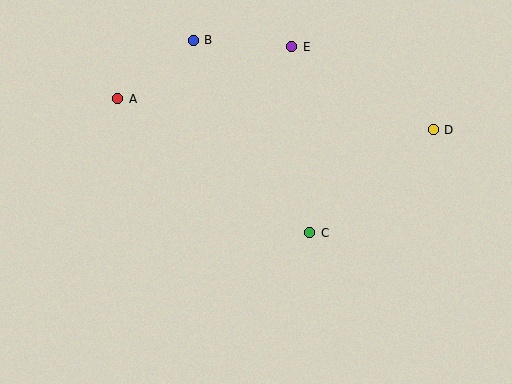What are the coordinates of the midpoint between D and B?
The midpoint between D and B is at (313, 85).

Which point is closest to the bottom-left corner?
Point A is closest to the bottom-left corner.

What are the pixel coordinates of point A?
Point A is at (118, 99).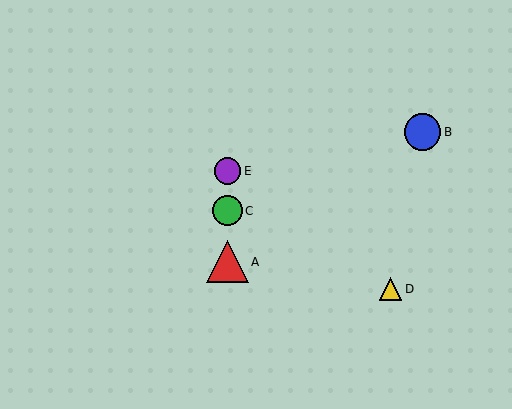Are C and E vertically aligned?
Yes, both are at x≈227.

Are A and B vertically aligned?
No, A is at x≈227 and B is at x≈422.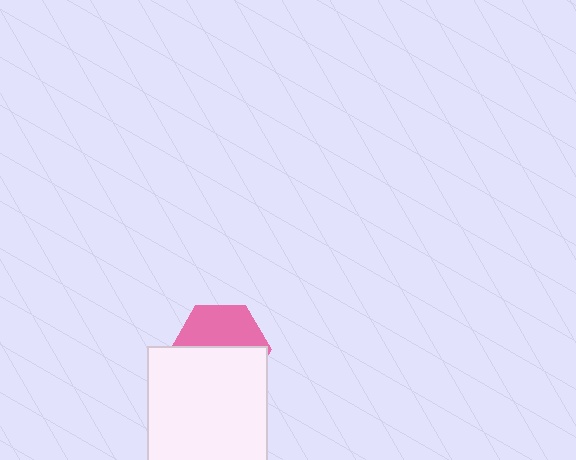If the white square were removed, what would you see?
You would see the complete pink hexagon.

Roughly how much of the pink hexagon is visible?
A small part of it is visible (roughly 45%).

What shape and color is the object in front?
The object in front is a white square.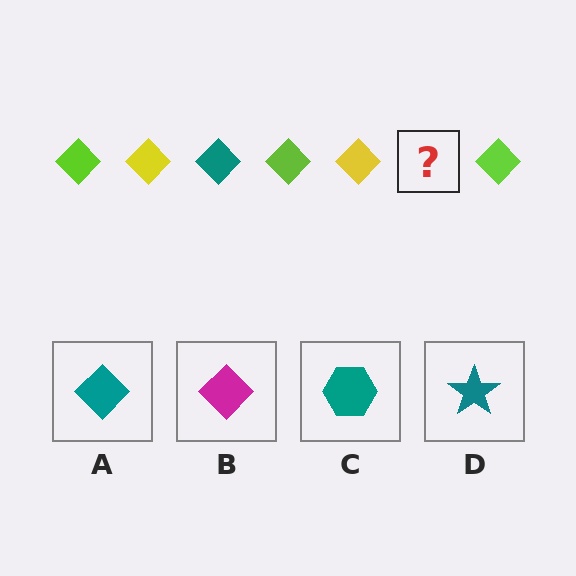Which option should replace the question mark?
Option A.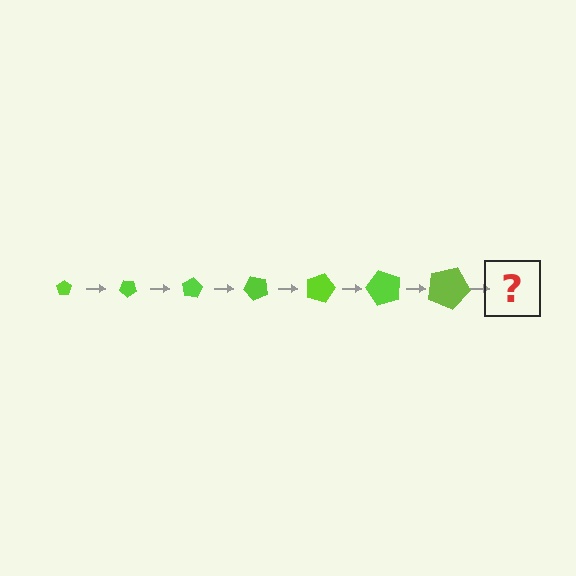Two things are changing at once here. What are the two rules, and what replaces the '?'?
The two rules are that the pentagon grows larger each step and it rotates 40 degrees each step. The '?' should be a pentagon, larger than the previous one and rotated 280 degrees from the start.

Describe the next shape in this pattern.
It should be a pentagon, larger than the previous one and rotated 280 degrees from the start.